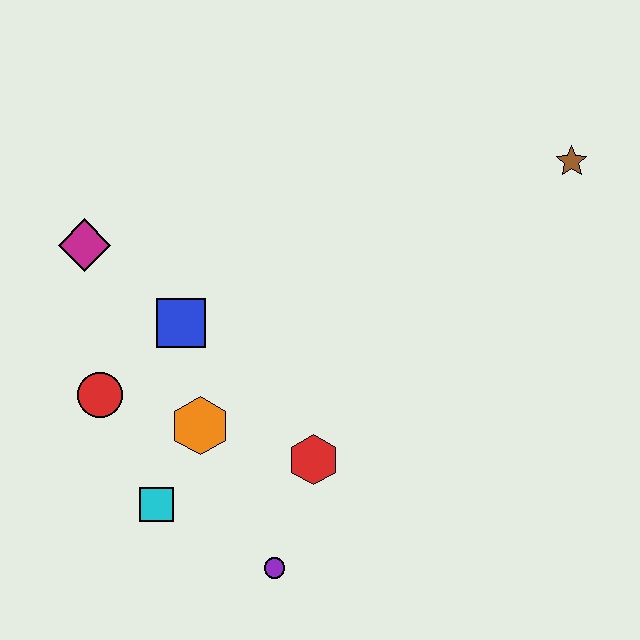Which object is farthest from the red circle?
The brown star is farthest from the red circle.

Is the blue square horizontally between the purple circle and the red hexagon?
No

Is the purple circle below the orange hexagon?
Yes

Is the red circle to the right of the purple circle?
No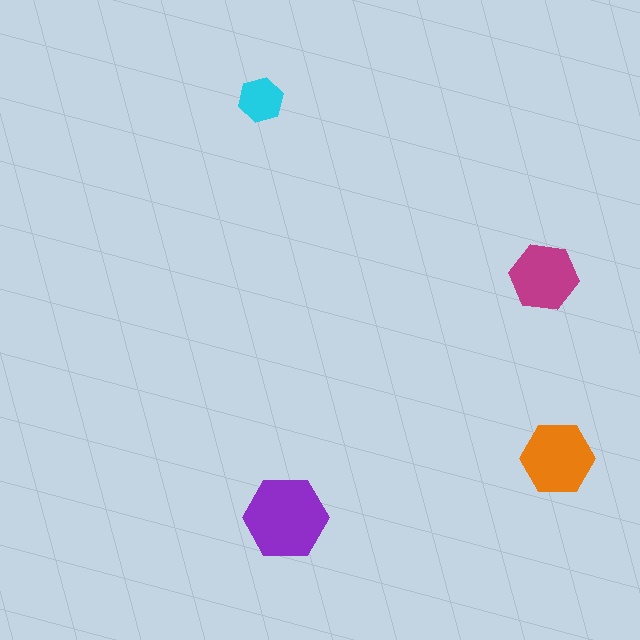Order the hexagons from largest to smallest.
the purple one, the orange one, the magenta one, the cyan one.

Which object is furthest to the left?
The cyan hexagon is leftmost.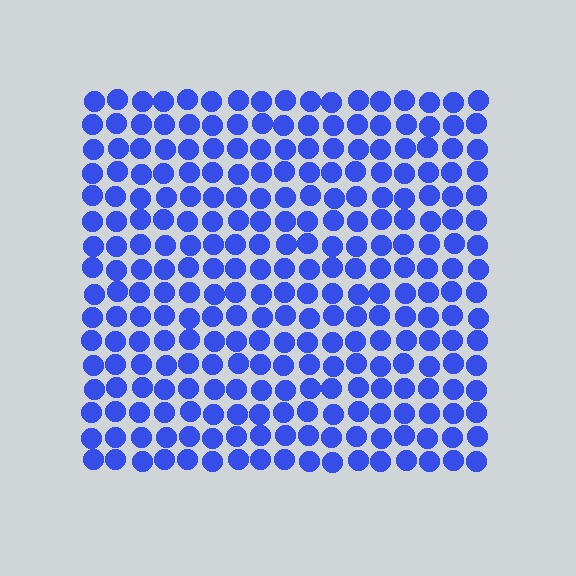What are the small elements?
The small elements are circles.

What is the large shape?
The large shape is a square.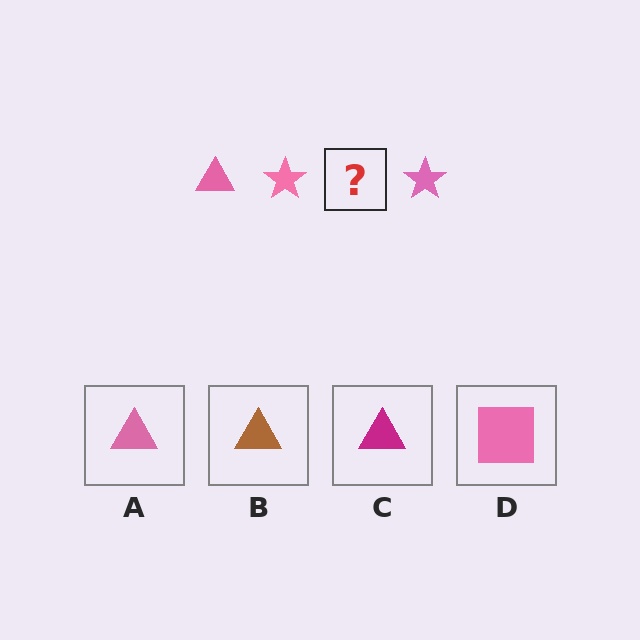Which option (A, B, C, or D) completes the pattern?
A.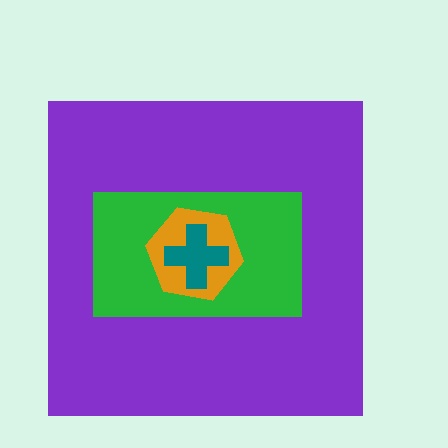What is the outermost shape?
The purple square.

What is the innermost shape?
The teal cross.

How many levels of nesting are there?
4.